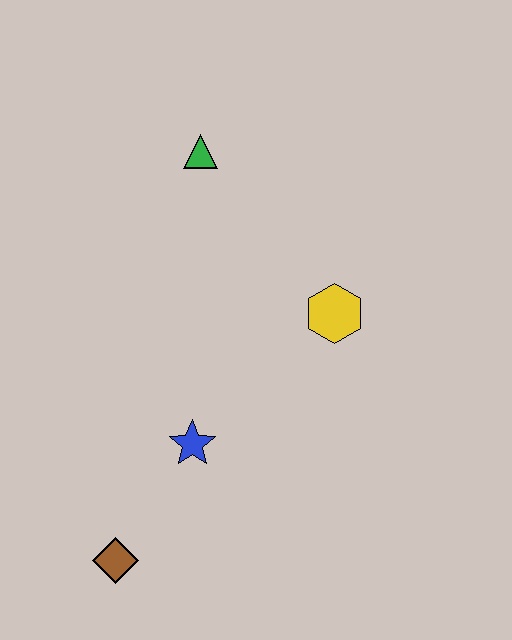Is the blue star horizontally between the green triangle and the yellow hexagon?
No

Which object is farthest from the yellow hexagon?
The brown diamond is farthest from the yellow hexagon.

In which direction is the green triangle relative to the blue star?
The green triangle is above the blue star.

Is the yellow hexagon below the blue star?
No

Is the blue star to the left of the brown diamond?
No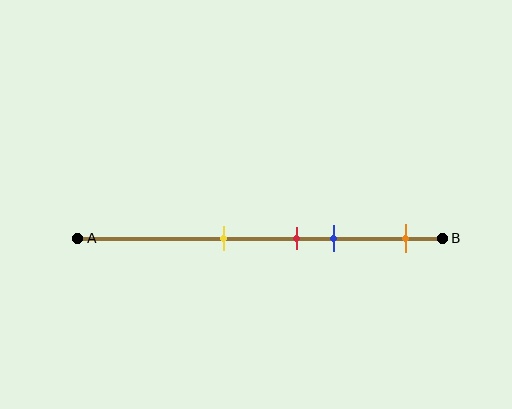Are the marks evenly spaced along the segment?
No, the marks are not evenly spaced.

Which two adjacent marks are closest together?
The red and blue marks are the closest adjacent pair.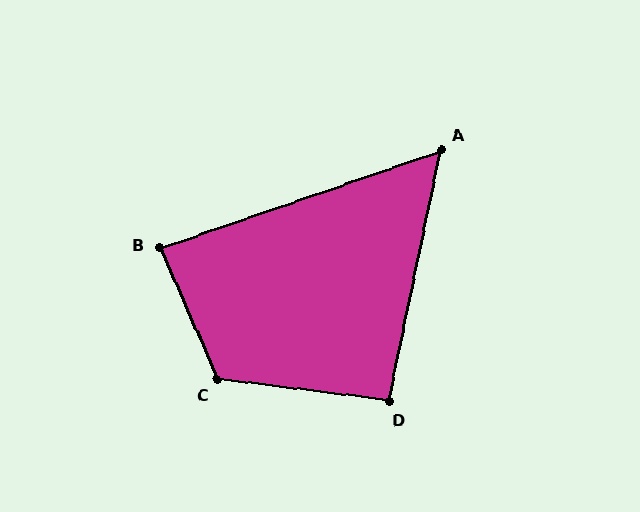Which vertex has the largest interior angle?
C, at approximately 121 degrees.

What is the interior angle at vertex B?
Approximately 85 degrees (approximately right).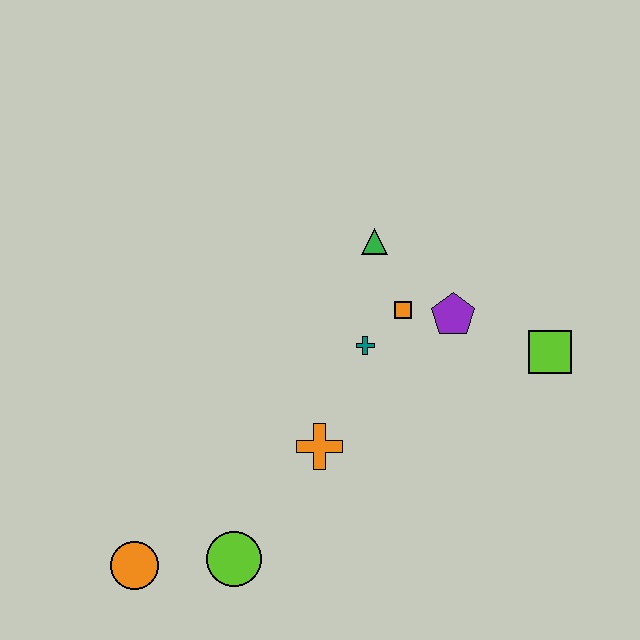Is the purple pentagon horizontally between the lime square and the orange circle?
Yes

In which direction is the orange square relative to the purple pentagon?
The orange square is to the left of the purple pentagon.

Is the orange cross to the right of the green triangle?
No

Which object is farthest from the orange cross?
The lime square is farthest from the orange cross.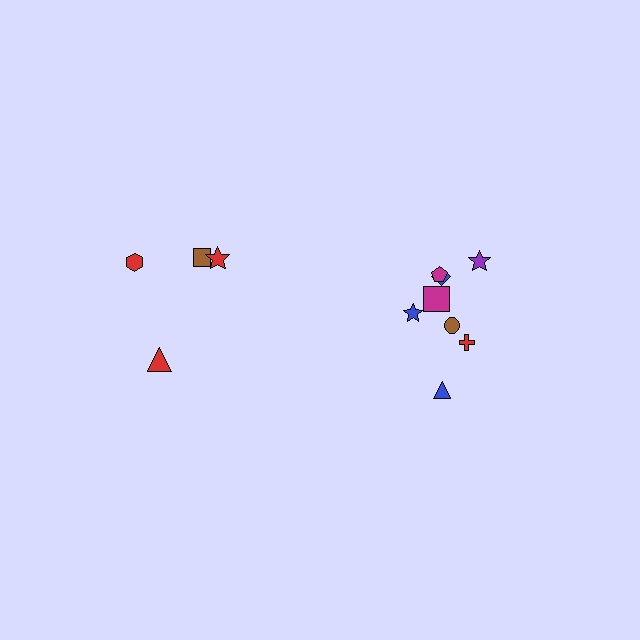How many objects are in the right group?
There are 8 objects.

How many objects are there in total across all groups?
There are 12 objects.